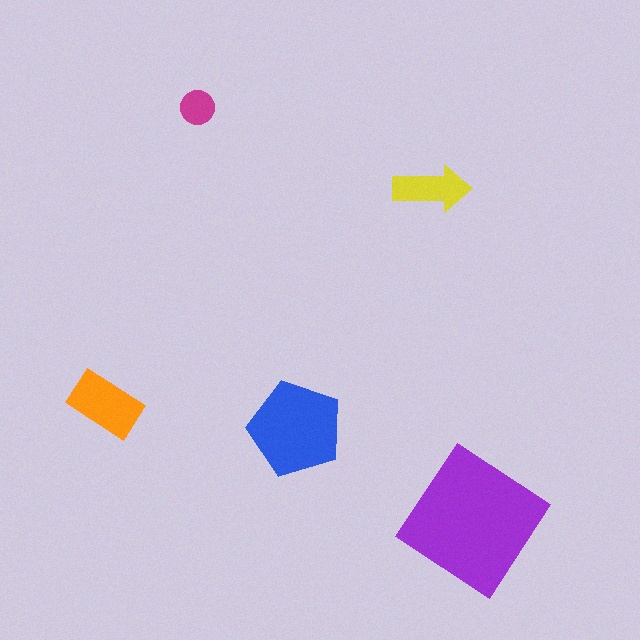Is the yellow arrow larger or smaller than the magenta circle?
Larger.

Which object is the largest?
The purple diamond.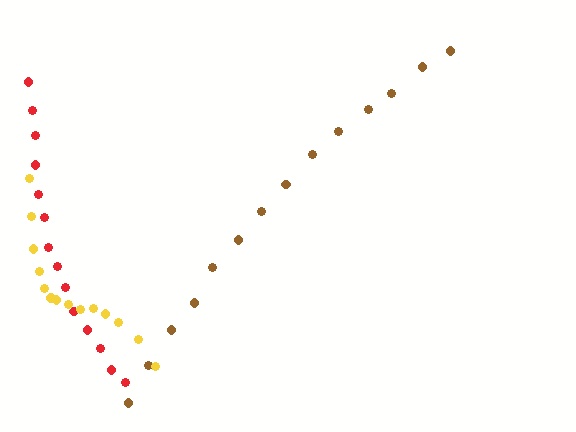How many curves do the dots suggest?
There are 3 distinct paths.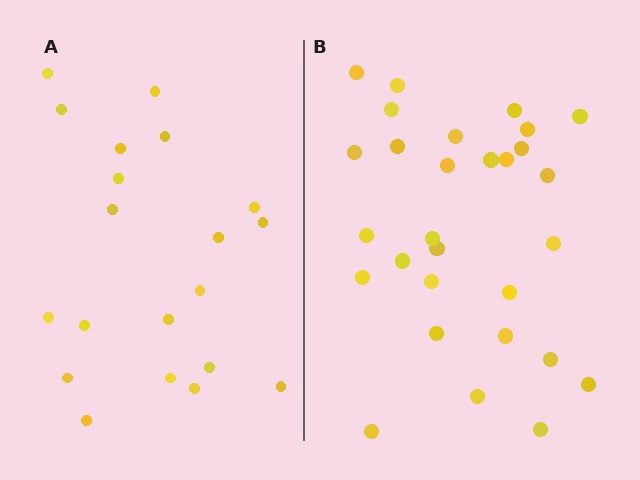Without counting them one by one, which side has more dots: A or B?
Region B (the right region) has more dots.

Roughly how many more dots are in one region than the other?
Region B has roughly 8 or so more dots than region A.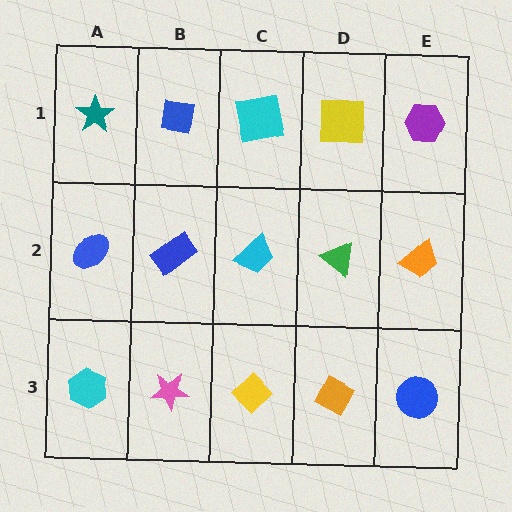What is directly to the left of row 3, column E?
An orange diamond.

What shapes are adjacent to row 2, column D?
A yellow square (row 1, column D), an orange diamond (row 3, column D), a cyan trapezoid (row 2, column C), an orange trapezoid (row 2, column E).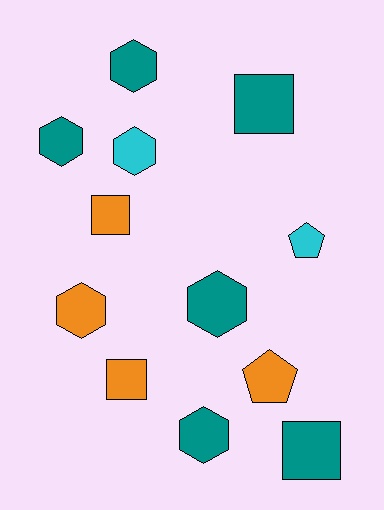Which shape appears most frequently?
Hexagon, with 6 objects.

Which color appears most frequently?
Teal, with 6 objects.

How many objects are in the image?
There are 12 objects.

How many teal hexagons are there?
There are 4 teal hexagons.